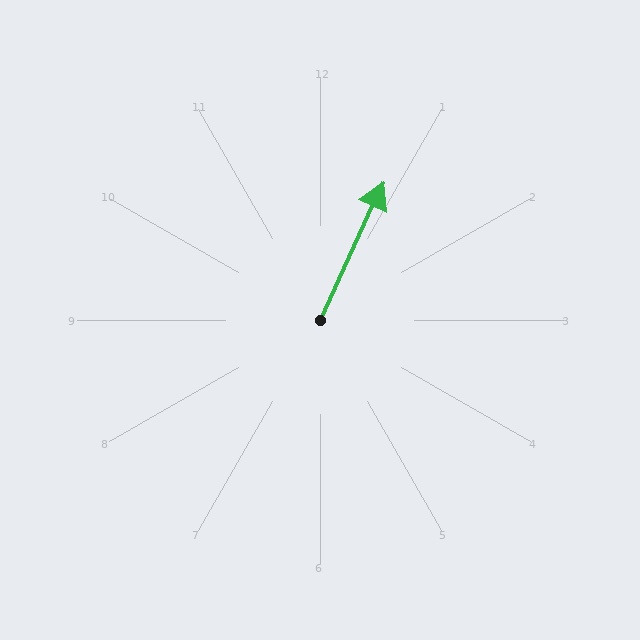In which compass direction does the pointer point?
Northeast.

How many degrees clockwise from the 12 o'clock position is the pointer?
Approximately 25 degrees.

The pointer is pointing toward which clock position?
Roughly 1 o'clock.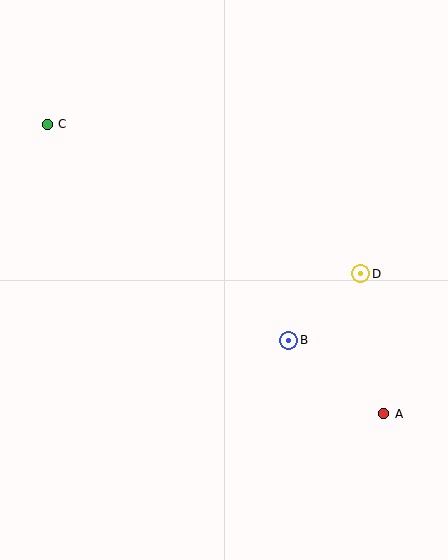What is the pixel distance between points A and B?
The distance between A and B is 120 pixels.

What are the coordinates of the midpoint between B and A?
The midpoint between B and A is at (336, 377).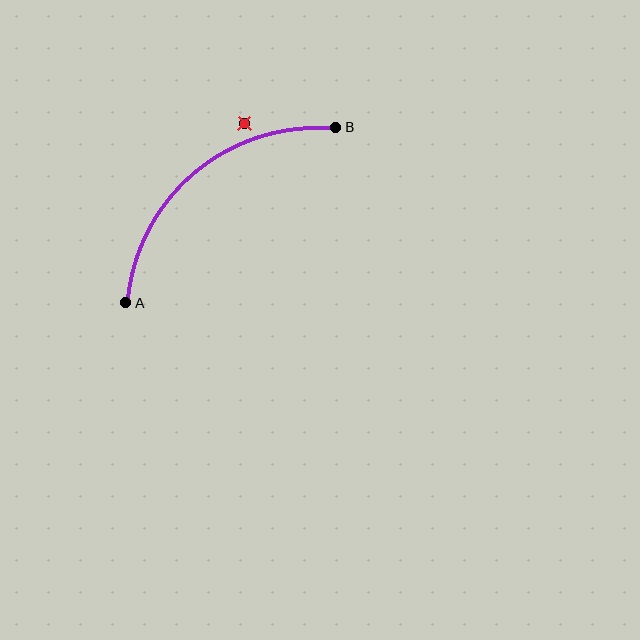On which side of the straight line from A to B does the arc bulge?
The arc bulges above and to the left of the straight line connecting A and B.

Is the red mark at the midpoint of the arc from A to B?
No — the red mark does not lie on the arc at all. It sits slightly outside the curve.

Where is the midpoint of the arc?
The arc midpoint is the point on the curve farthest from the straight line joining A and B. It sits above and to the left of that line.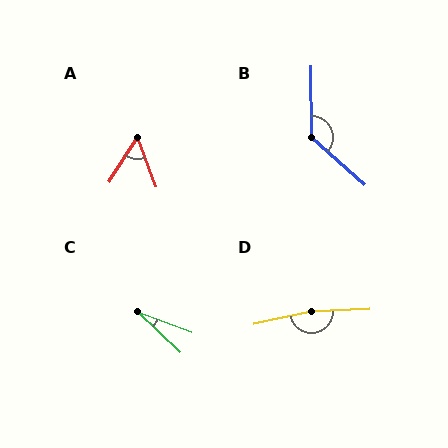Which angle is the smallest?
C, at approximately 23 degrees.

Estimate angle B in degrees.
Approximately 132 degrees.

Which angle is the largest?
D, at approximately 170 degrees.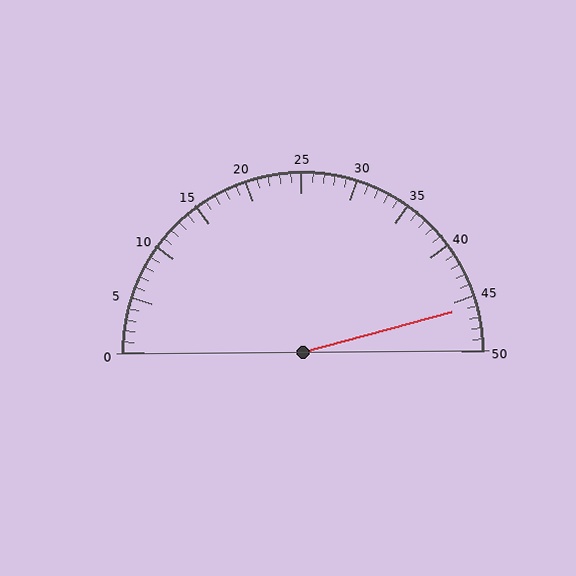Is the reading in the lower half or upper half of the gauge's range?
The reading is in the upper half of the range (0 to 50).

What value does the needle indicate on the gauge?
The needle indicates approximately 46.